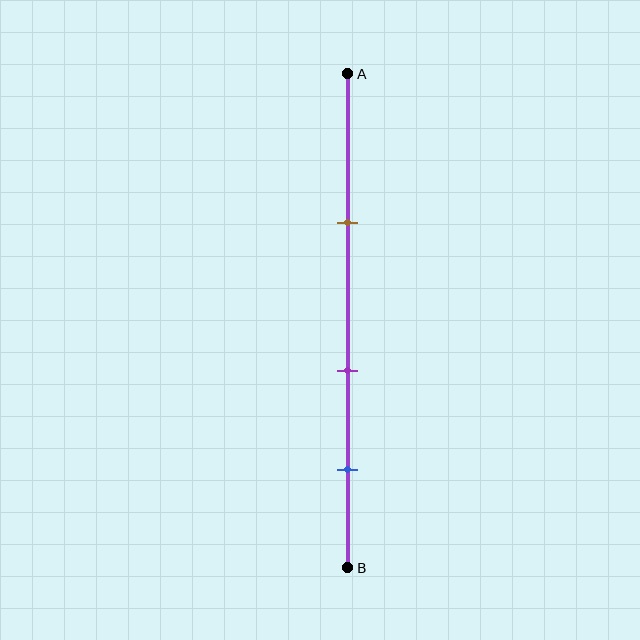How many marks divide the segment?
There are 3 marks dividing the segment.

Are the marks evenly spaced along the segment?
Yes, the marks are approximately evenly spaced.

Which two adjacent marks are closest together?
The purple and blue marks are the closest adjacent pair.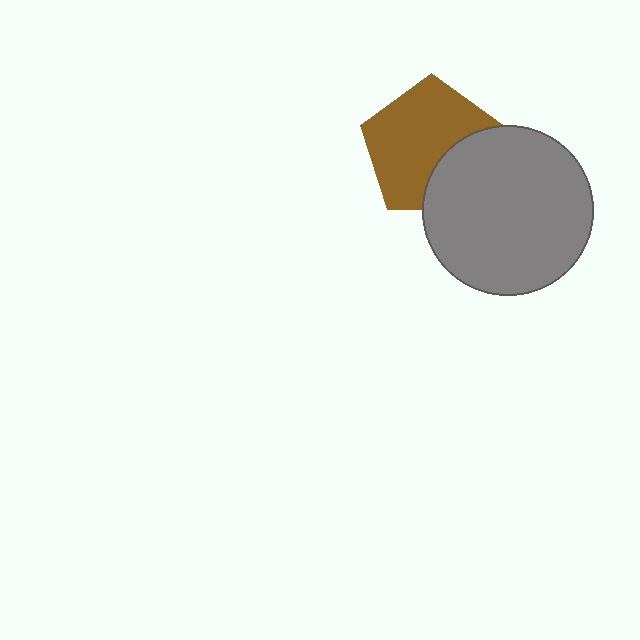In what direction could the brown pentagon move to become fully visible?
The brown pentagon could move toward the upper-left. That would shift it out from behind the gray circle entirely.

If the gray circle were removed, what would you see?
You would see the complete brown pentagon.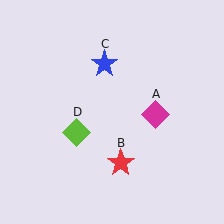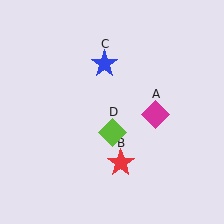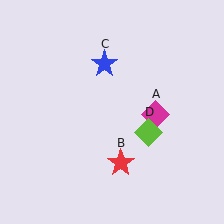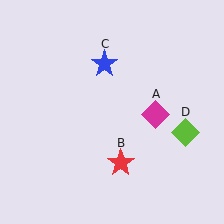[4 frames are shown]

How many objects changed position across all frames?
1 object changed position: lime diamond (object D).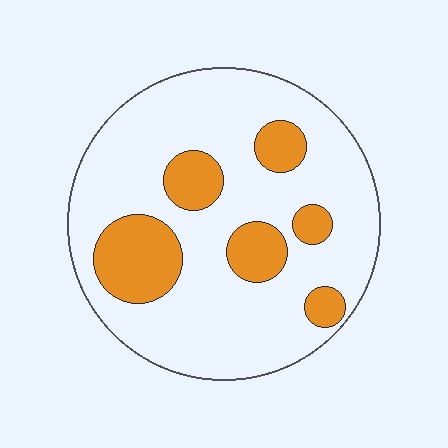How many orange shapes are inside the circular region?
6.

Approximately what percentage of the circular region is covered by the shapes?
Approximately 20%.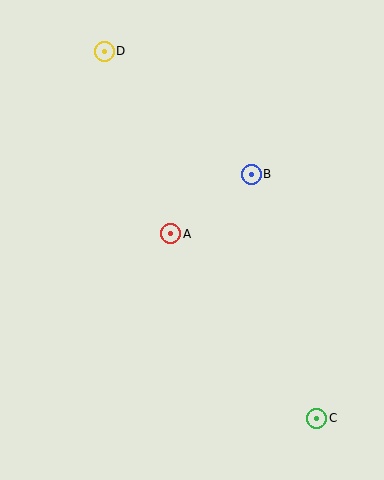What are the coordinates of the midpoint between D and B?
The midpoint between D and B is at (178, 113).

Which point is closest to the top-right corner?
Point B is closest to the top-right corner.